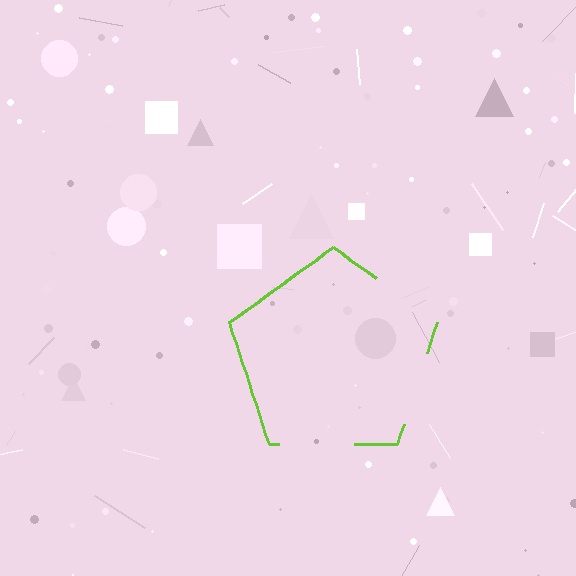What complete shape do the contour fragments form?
The contour fragments form a pentagon.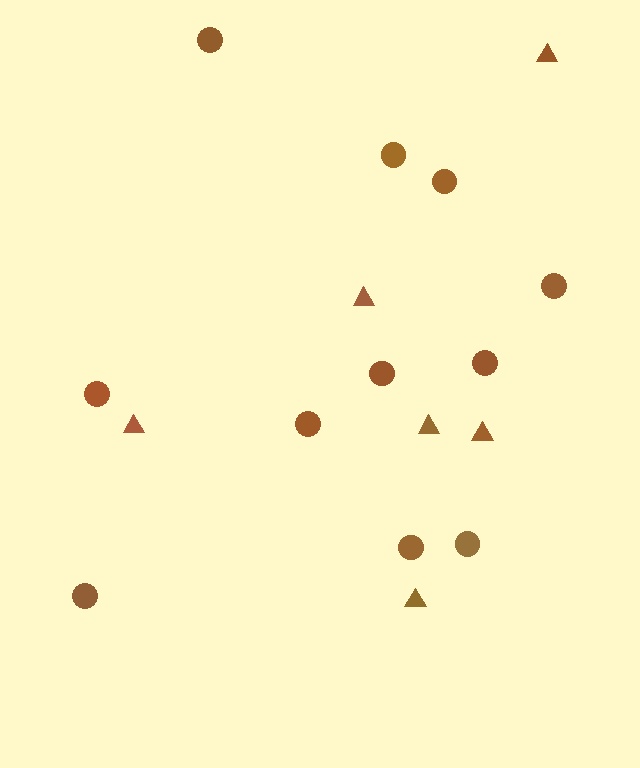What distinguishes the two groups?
There are 2 groups: one group of triangles (6) and one group of circles (11).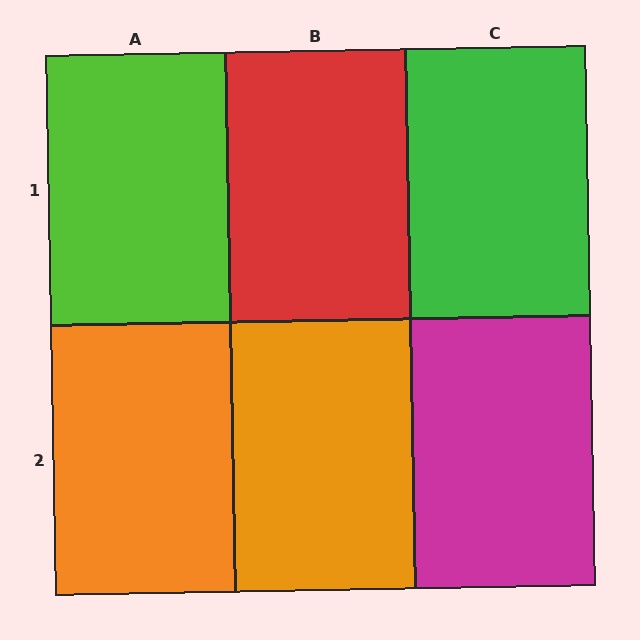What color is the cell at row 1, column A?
Lime.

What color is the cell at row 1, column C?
Green.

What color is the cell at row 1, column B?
Red.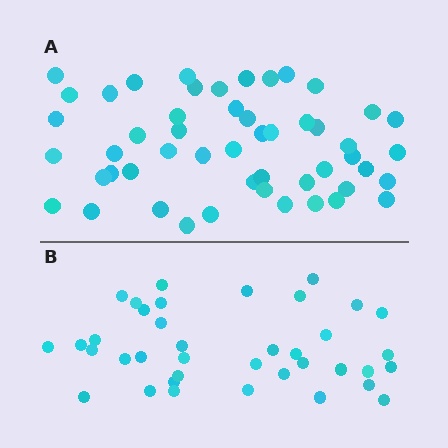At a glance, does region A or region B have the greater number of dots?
Region A (the top region) has more dots.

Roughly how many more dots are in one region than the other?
Region A has approximately 15 more dots than region B.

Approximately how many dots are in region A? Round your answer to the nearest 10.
About 50 dots. (The exact count is 51, which rounds to 50.)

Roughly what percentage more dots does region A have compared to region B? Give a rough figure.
About 35% more.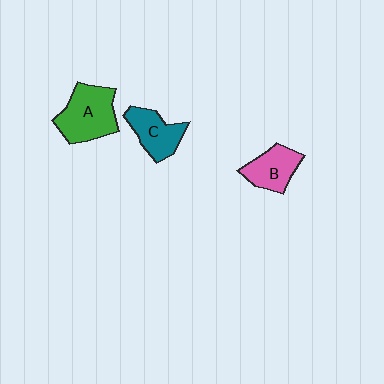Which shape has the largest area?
Shape A (green).